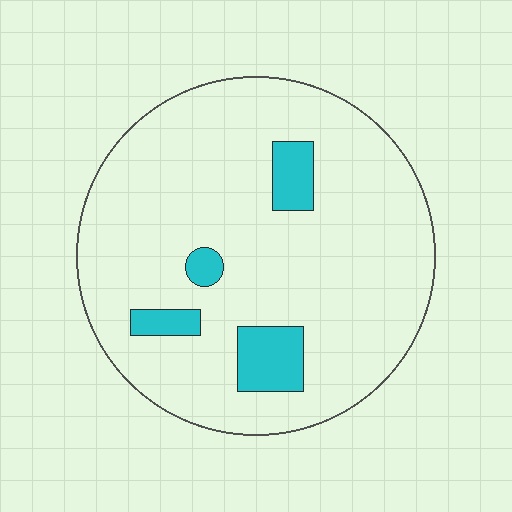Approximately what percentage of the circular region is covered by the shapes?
Approximately 10%.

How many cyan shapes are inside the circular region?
4.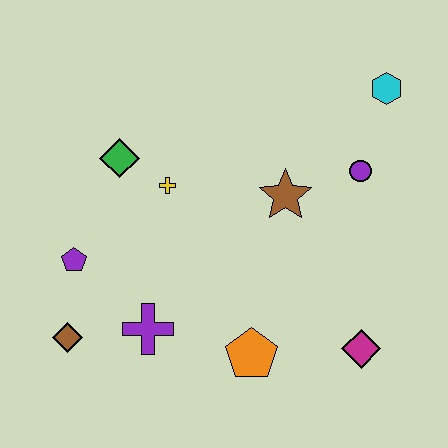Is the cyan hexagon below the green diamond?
No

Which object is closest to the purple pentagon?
The brown diamond is closest to the purple pentagon.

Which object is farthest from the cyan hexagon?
The brown diamond is farthest from the cyan hexagon.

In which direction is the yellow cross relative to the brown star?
The yellow cross is to the left of the brown star.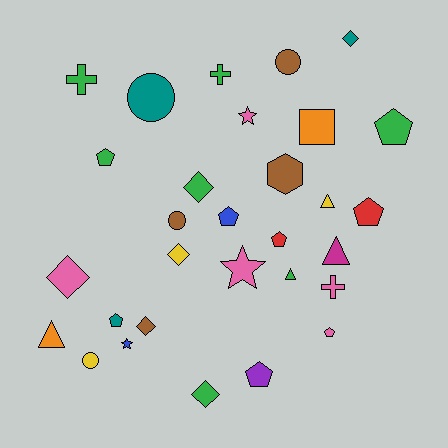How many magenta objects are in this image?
There is 1 magenta object.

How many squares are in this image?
There is 1 square.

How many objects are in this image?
There are 30 objects.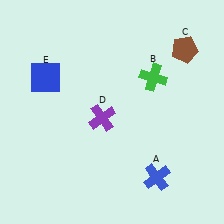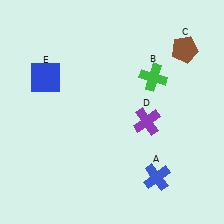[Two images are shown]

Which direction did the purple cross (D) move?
The purple cross (D) moved right.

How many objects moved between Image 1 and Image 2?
1 object moved between the two images.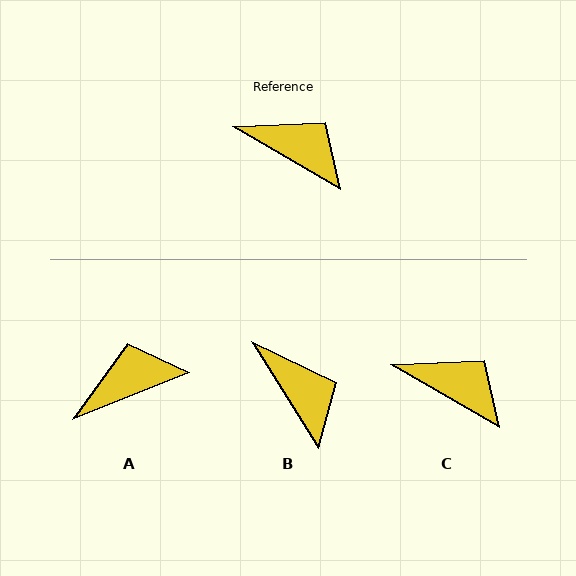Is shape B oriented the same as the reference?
No, it is off by about 28 degrees.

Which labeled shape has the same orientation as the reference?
C.